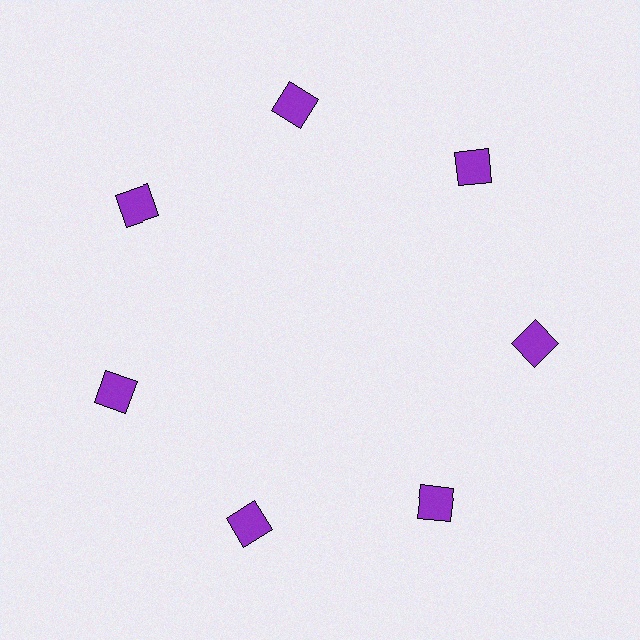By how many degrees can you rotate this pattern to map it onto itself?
The pattern maps onto itself every 51 degrees of rotation.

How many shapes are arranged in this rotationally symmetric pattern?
There are 7 shapes, arranged in 7 groups of 1.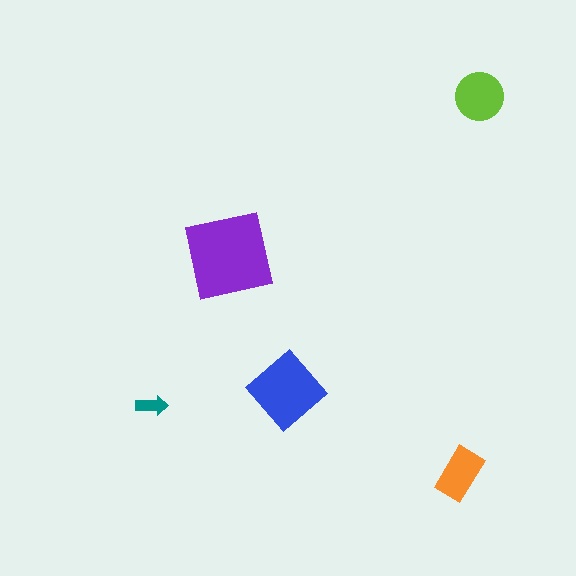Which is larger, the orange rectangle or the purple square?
The purple square.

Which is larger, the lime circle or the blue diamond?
The blue diamond.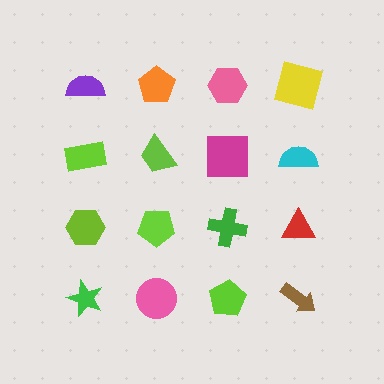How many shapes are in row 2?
4 shapes.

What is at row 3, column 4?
A red triangle.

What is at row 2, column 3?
A magenta square.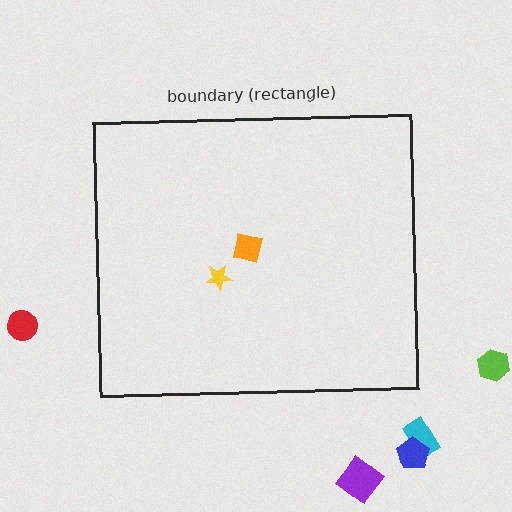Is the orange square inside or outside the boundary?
Inside.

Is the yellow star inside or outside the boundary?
Inside.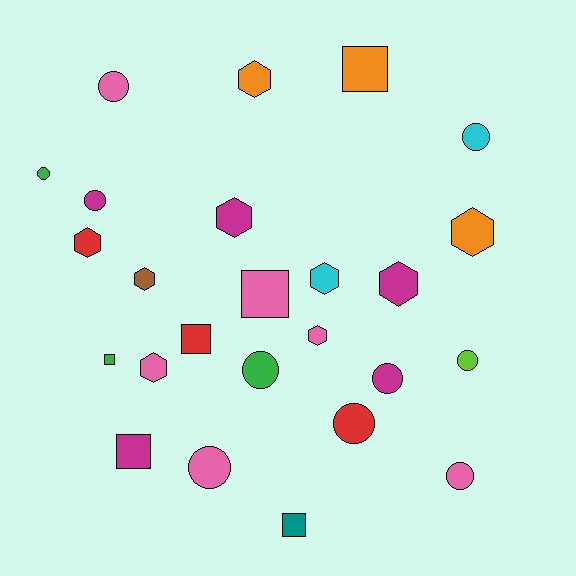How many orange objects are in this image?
There are 3 orange objects.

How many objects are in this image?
There are 25 objects.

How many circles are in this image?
There are 10 circles.